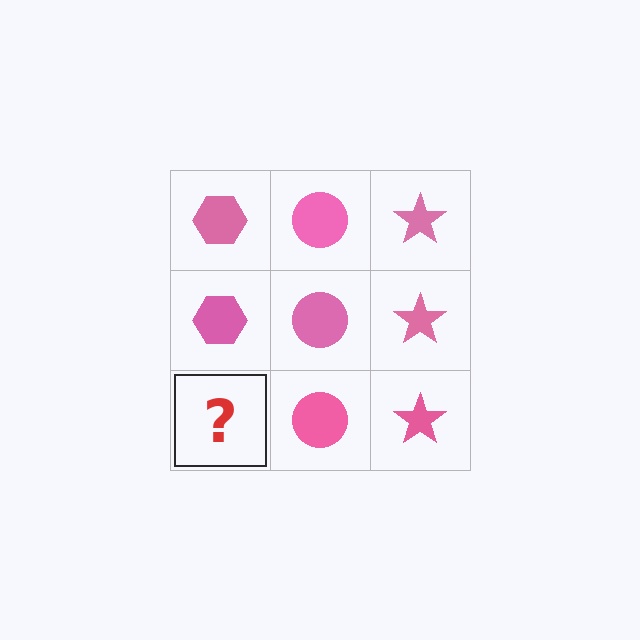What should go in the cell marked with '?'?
The missing cell should contain a pink hexagon.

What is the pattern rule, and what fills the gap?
The rule is that each column has a consistent shape. The gap should be filled with a pink hexagon.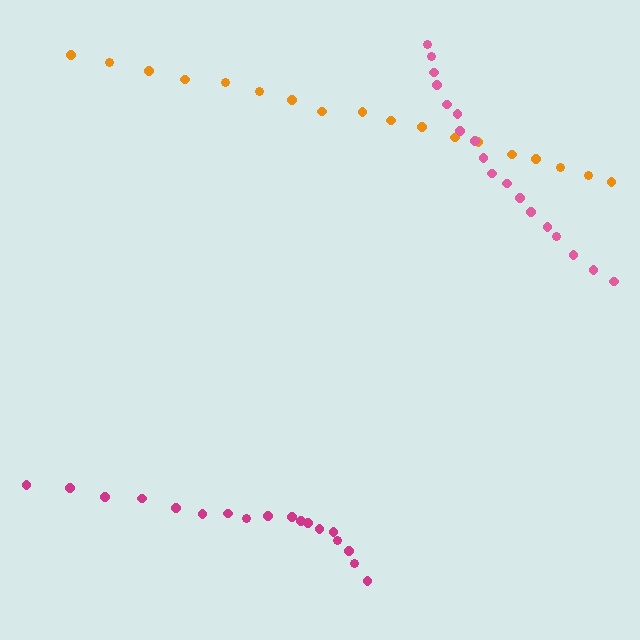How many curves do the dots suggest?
There are 3 distinct paths.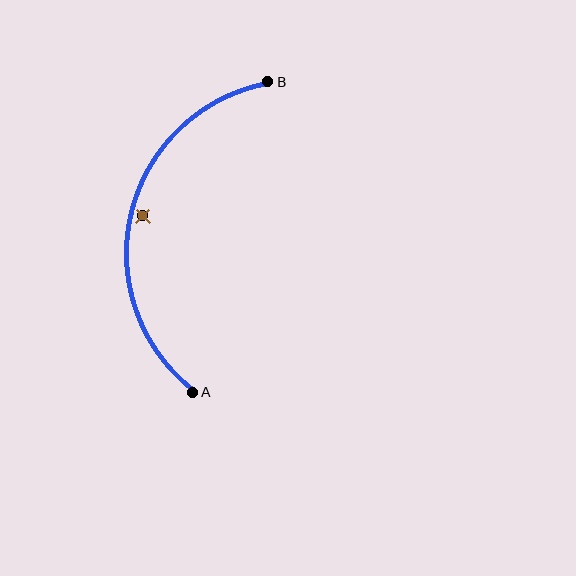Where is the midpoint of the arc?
The arc midpoint is the point on the curve farthest from the straight line joining A and B. It sits to the left of that line.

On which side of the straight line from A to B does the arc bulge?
The arc bulges to the left of the straight line connecting A and B.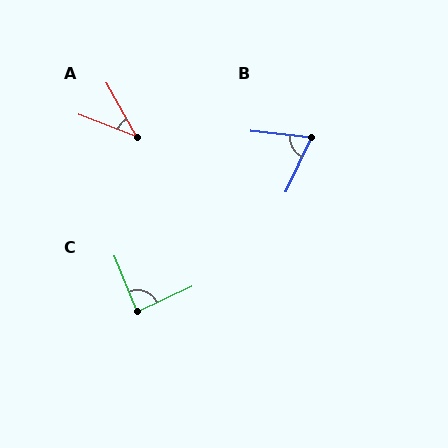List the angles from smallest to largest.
A (40°), B (72°), C (87°).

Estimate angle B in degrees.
Approximately 72 degrees.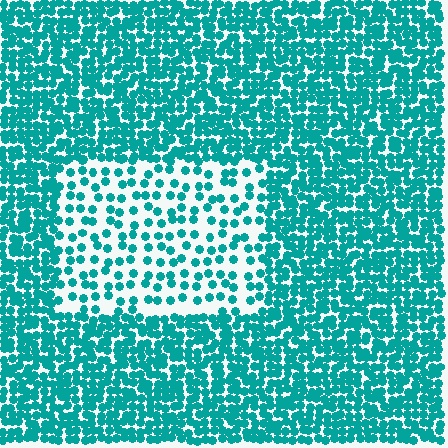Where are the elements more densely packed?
The elements are more densely packed outside the rectangle boundary.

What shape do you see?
I see a rectangle.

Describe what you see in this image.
The image contains small teal elements arranged at two different densities. A rectangle-shaped region is visible where the elements are less densely packed than the surrounding area.